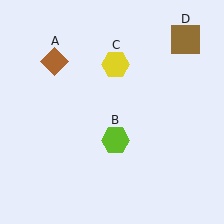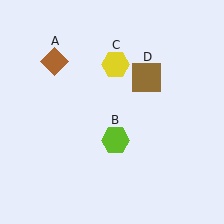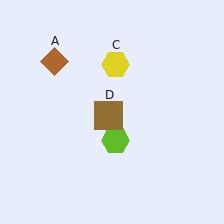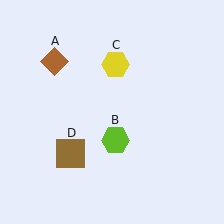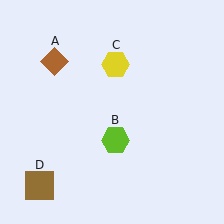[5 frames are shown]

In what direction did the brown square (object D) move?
The brown square (object D) moved down and to the left.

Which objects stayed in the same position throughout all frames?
Brown diamond (object A) and lime hexagon (object B) and yellow hexagon (object C) remained stationary.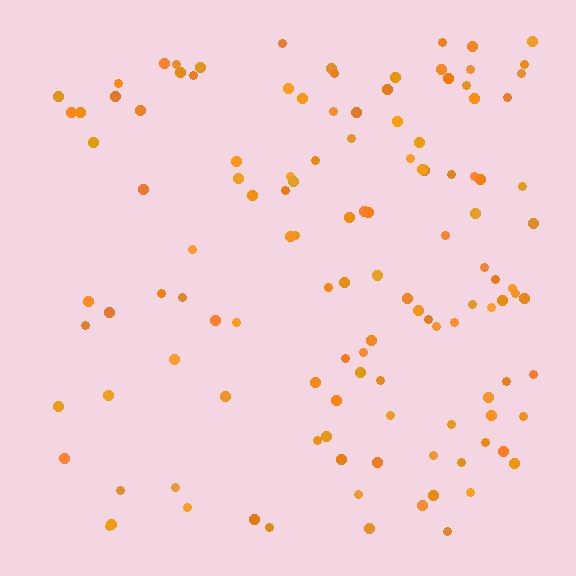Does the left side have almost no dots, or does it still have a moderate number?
Still a moderate number, just noticeably fewer than the right.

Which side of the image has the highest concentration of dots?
The right.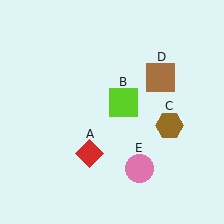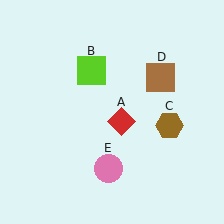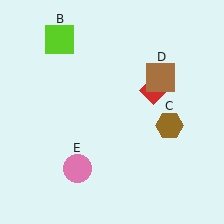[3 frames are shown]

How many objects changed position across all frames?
3 objects changed position: red diamond (object A), lime square (object B), pink circle (object E).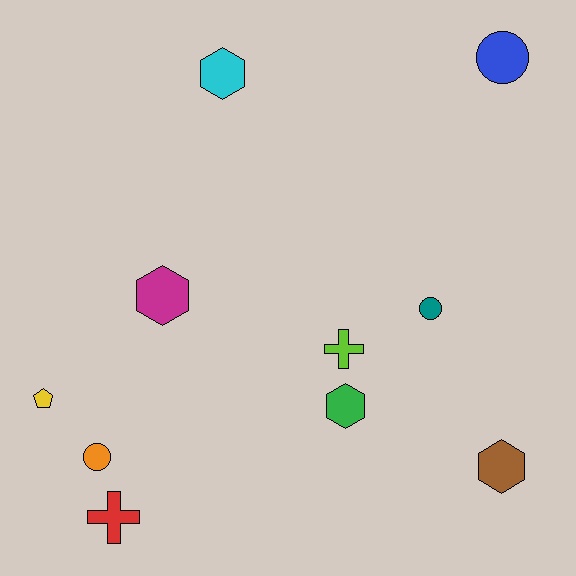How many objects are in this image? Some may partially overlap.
There are 10 objects.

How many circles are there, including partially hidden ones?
There are 3 circles.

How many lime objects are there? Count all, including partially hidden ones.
There is 1 lime object.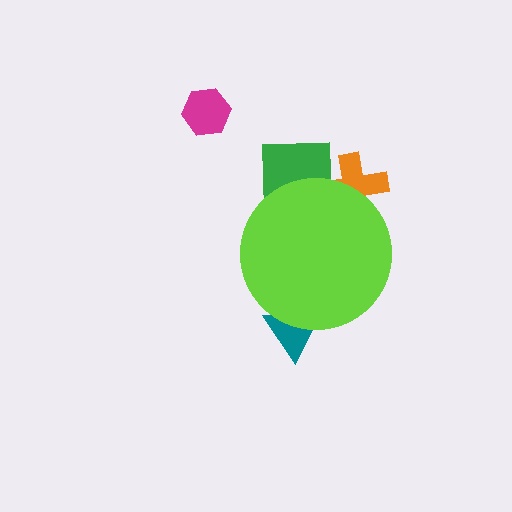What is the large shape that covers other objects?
A lime circle.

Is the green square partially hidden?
Yes, the green square is partially hidden behind the lime circle.